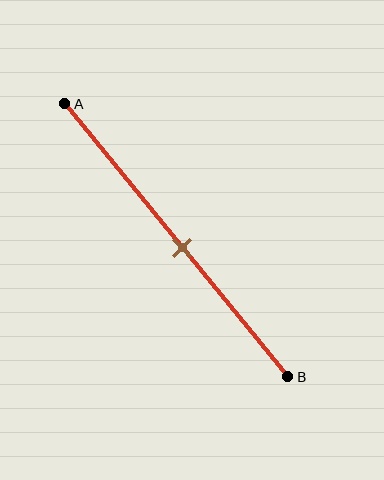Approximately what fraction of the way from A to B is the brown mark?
The brown mark is approximately 55% of the way from A to B.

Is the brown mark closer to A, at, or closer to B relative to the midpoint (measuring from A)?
The brown mark is approximately at the midpoint of segment AB.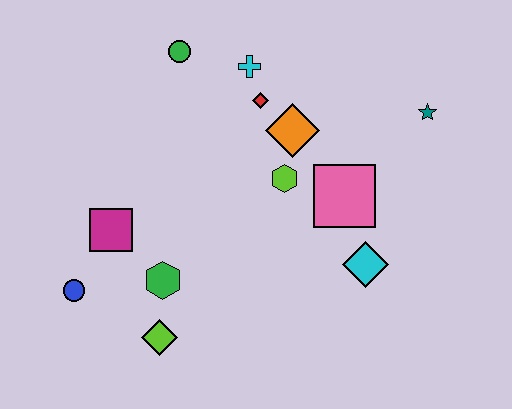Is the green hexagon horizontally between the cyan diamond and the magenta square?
Yes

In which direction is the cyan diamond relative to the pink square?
The cyan diamond is below the pink square.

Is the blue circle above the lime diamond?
Yes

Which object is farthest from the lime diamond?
The teal star is farthest from the lime diamond.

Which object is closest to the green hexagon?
The lime diamond is closest to the green hexagon.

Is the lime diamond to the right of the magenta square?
Yes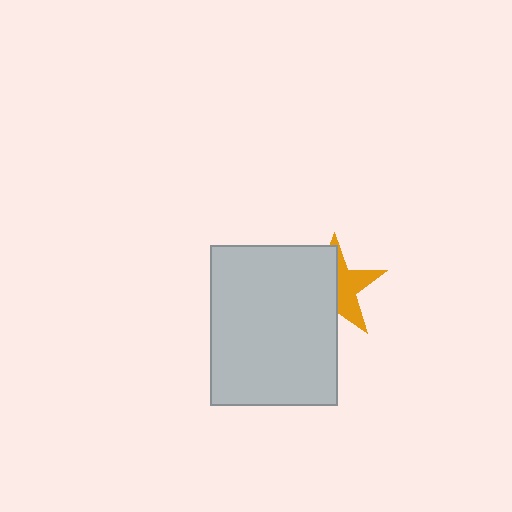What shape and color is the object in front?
The object in front is a light gray rectangle.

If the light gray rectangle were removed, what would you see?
You would see the complete orange star.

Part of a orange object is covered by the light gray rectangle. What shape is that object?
It is a star.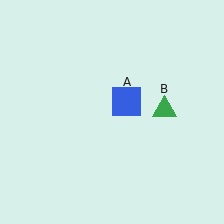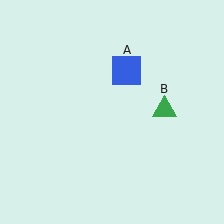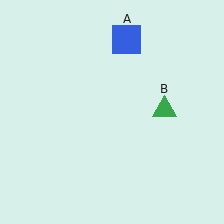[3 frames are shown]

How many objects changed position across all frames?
1 object changed position: blue square (object A).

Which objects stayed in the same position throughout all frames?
Green triangle (object B) remained stationary.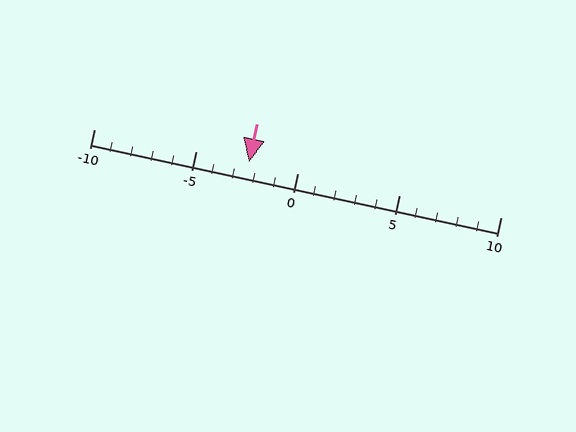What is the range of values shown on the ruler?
The ruler shows values from -10 to 10.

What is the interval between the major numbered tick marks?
The major tick marks are spaced 5 units apart.